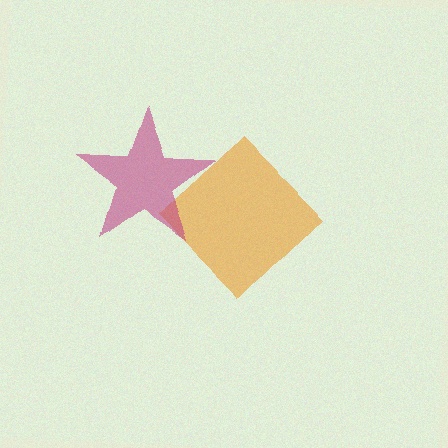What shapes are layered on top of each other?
The layered shapes are: an orange diamond, a magenta star.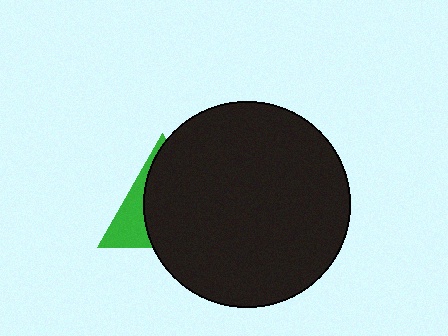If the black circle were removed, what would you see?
You would see the complete green triangle.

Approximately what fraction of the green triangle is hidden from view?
Roughly 70% of the green triangle is hidden behind the black circle.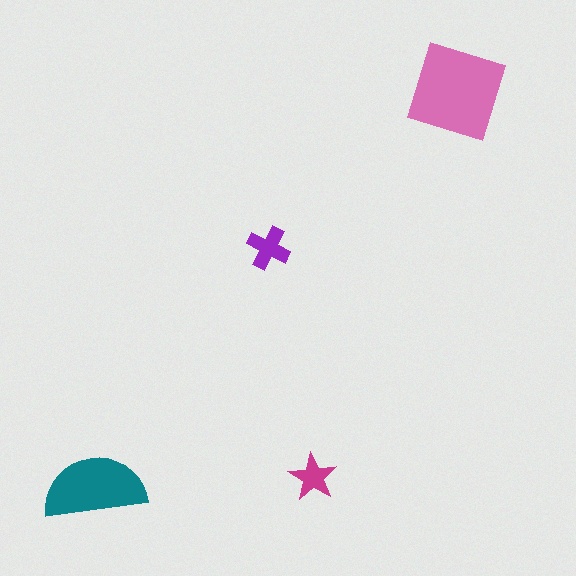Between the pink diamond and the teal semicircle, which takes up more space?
The pink diamond.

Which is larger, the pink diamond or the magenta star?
The pink diamond.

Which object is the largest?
The pink diamond.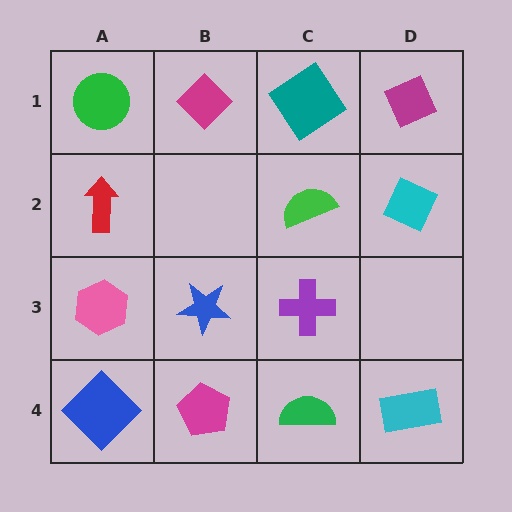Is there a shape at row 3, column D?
No, that cell is empty.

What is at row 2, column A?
A red arrow.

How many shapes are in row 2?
3 shapes.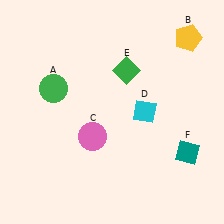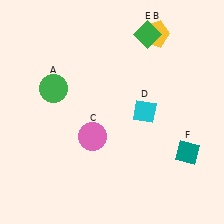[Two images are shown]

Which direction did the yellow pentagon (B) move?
The yellow pentagon (B) moved left.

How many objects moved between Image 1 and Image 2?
2 objects moved between the two images.